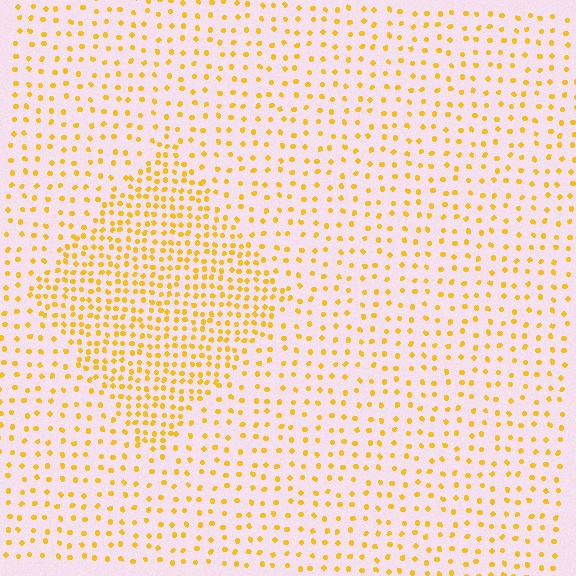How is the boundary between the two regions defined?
The boundary is defined by a change in element density (approximately 2.2x ratio). All elements are the same color, size, and shape.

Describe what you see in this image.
The image contains small yellow elements arranged at two different densities. A diamond-shaped region is visible where the elements are more densely packed than the surrounding area.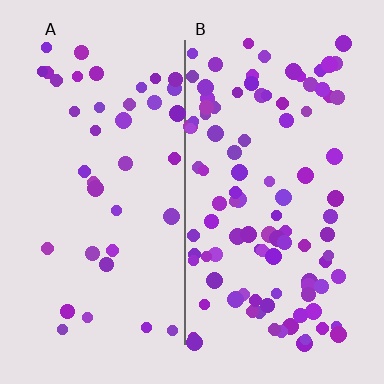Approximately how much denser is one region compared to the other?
Approximately 2.5× — region B over region A.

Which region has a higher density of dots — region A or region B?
B (the right).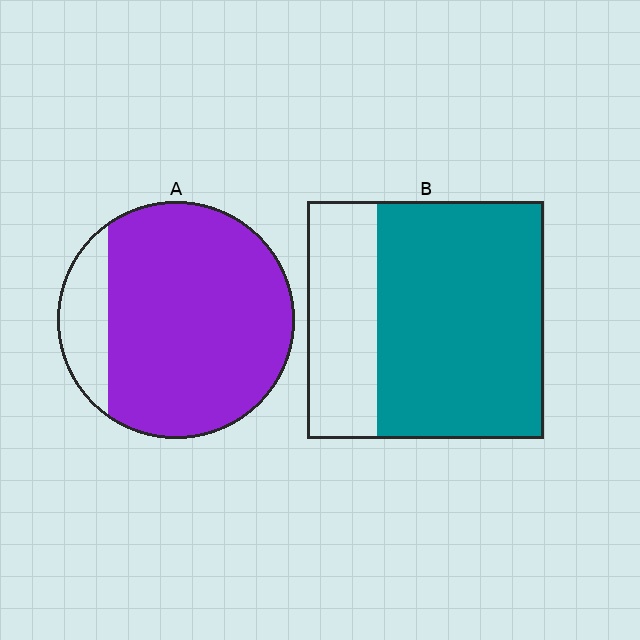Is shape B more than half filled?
Yes.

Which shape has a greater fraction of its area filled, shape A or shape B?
Shape A.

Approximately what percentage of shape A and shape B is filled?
A is approximately 85% and B is approximately 70%.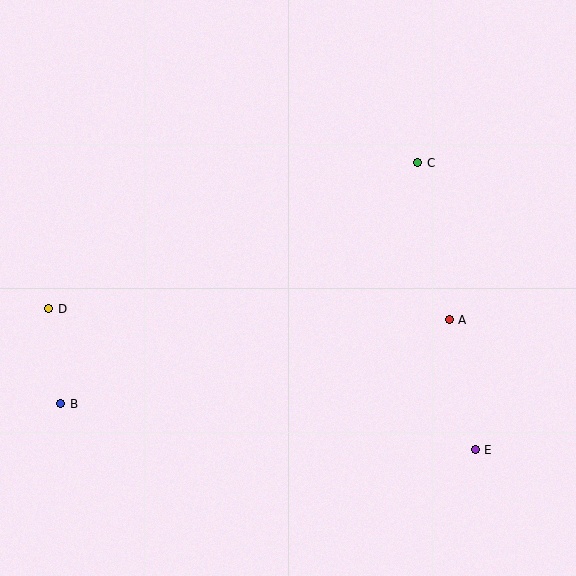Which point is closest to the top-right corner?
Point C is closest to the top-right corner.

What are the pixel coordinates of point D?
Point D is at (49, 309).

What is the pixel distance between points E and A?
The distance between E and A is 132 pixels.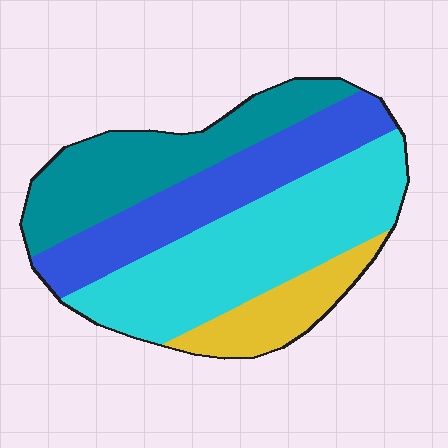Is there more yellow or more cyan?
Cyan.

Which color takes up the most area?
Cyan, at roughly 40%.